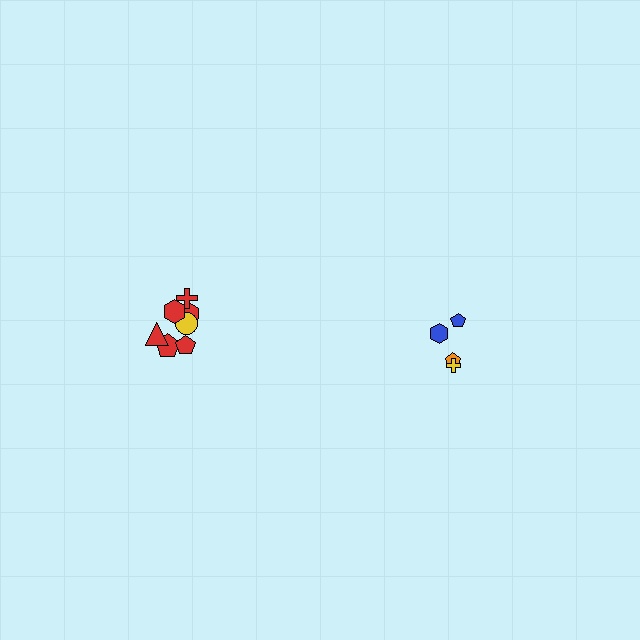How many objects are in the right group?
There are 4 objects.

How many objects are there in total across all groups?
There are 11 objects.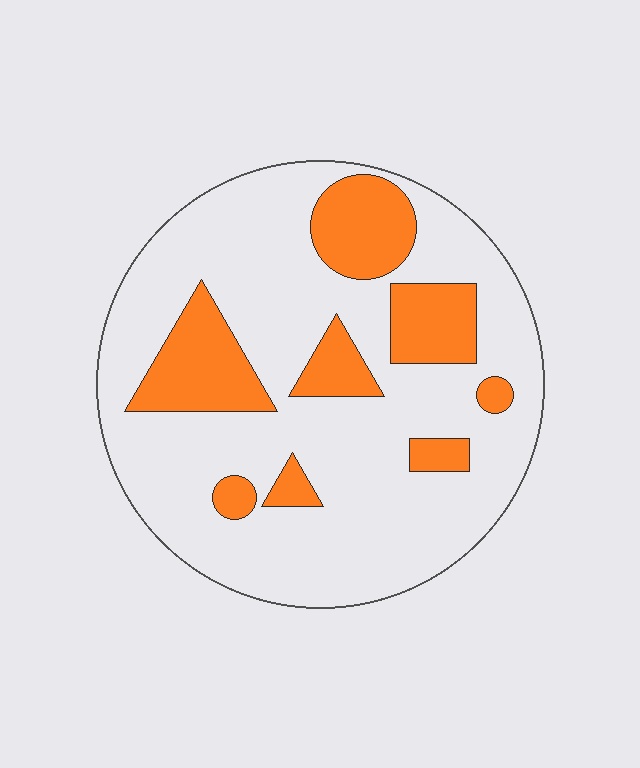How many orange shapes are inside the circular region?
8.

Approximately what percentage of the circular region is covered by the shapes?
Approximately 25%.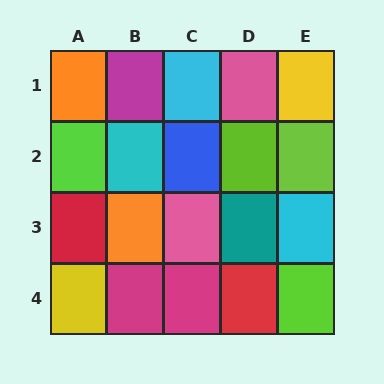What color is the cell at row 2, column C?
Blue.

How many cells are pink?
2 cells are pink.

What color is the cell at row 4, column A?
Yellow.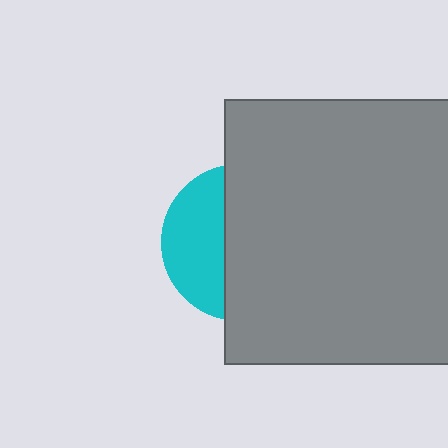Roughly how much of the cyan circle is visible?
A small part of it is visible (roughly 37%).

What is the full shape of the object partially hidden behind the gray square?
The partially hidden object is a cyan circle.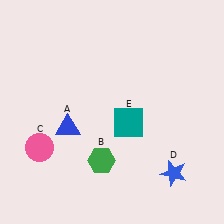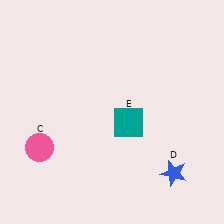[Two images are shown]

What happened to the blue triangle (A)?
The blue triangle (A) was removed in Image 2. It was in the bottom-left area of Image 1.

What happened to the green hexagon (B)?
The green hexagon (B) was removed in Image 2. It was in the bottom-left area of Image 1.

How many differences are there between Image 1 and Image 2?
There are 2 differences between the two images.